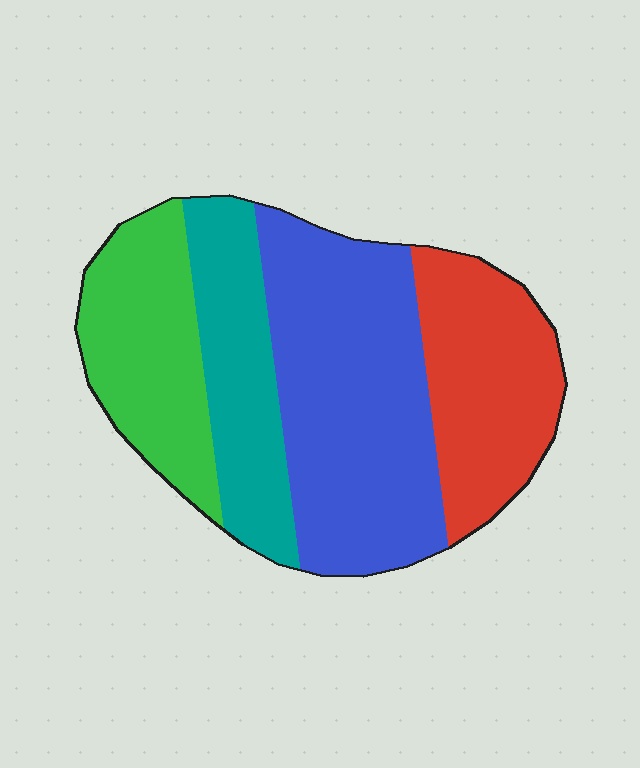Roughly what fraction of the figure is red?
Red covers roughly 25% of the figure.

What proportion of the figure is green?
Green takes up between a sixth and a third of the figure.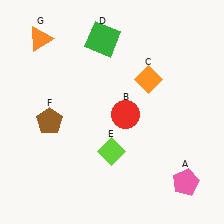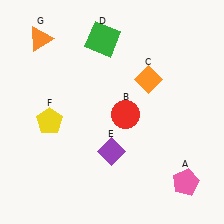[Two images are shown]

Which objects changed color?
E changed from lime to purple. F changed from brown to yellow.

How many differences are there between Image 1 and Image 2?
There are 2 differences between the two images.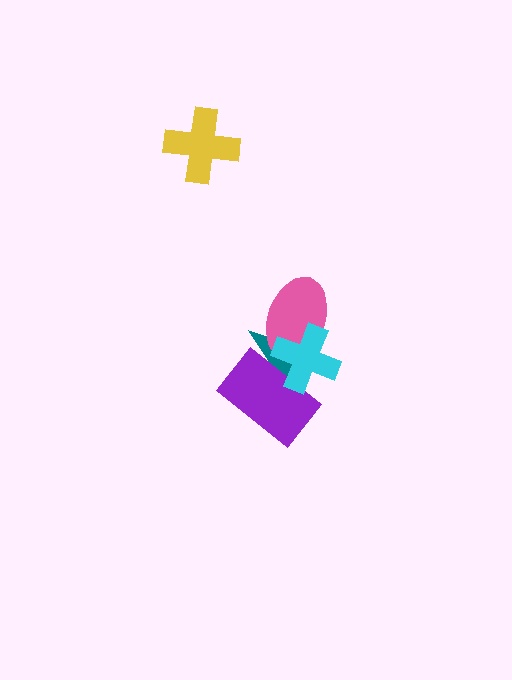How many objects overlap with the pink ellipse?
2 objects overlap with the pink ellipse.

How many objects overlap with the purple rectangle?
2 objects overlap with the purple rectangle.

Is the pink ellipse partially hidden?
Yes, it is partially covered by another shape.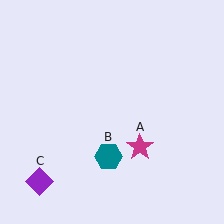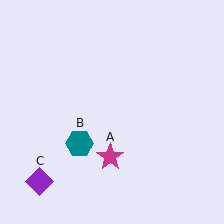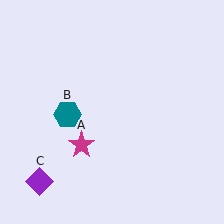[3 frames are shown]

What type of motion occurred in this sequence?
The magenta star (object A), teal hexagon (object B) rotated clockwise around the center of the scene.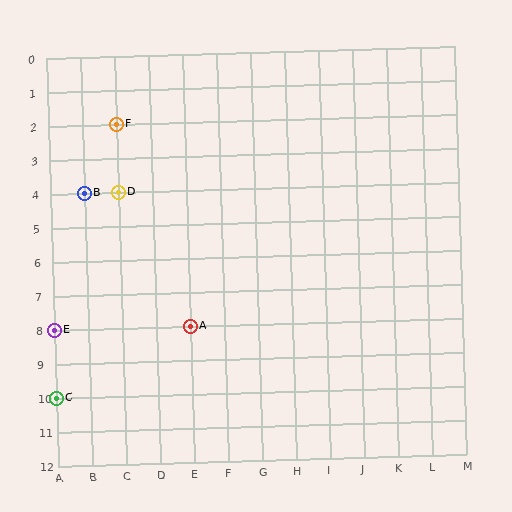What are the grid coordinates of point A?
Point A is at grid coordinates (E, 8).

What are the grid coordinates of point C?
Point C is at grid coordinates (A, 10).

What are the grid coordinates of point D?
Point D is at grid coordinates (C, 4).